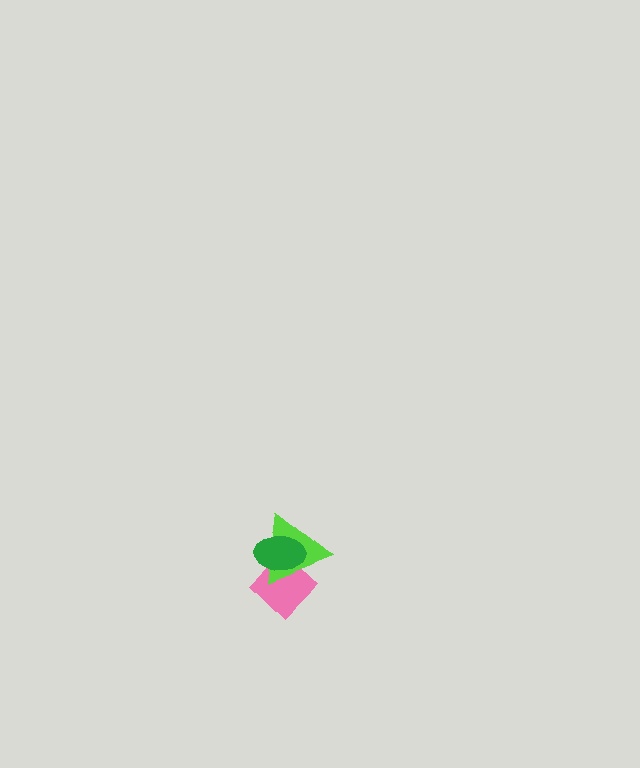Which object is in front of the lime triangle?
The green ellipse is in front of the lime triangle.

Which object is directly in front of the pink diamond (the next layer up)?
The lime triangle is directly in front of the pink diamond.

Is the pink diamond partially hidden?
Yes, it is partially covered by another shape.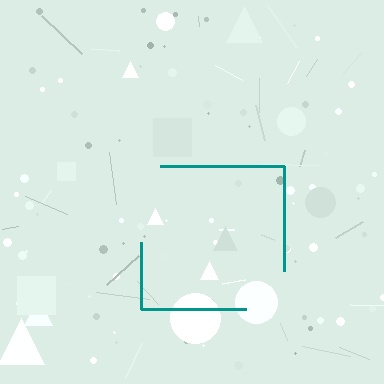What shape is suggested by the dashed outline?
The dashed outline suggests a square.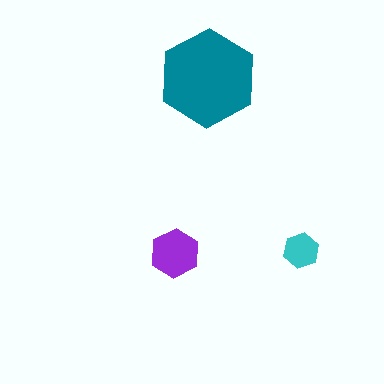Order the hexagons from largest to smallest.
the teal one, the purple one, the cyan one.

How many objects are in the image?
There are 3 objects in the image.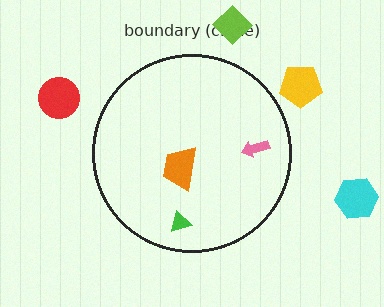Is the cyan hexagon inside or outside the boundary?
Outside.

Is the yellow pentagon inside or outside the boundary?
Outside.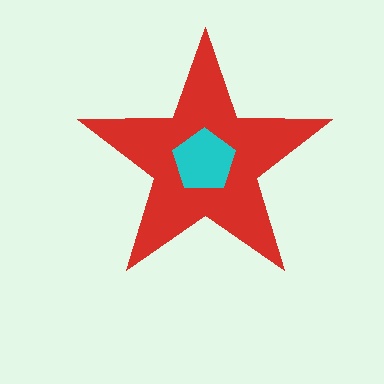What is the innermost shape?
The cyan pentagon.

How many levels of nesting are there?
2.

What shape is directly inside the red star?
The cyan pentagon.